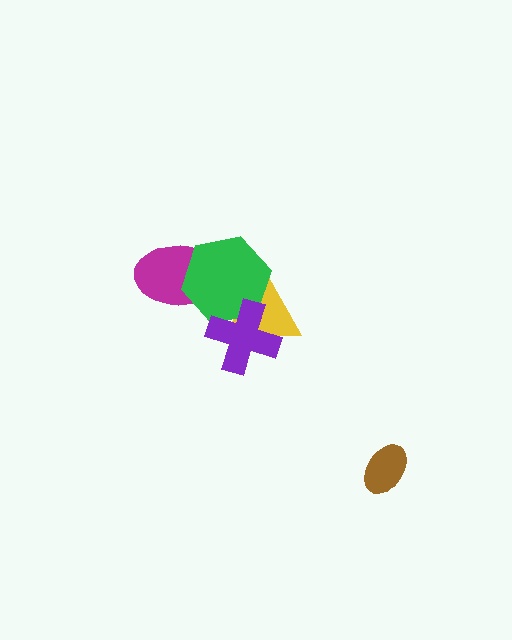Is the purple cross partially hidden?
No, no other shape covers it.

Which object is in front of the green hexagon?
The purple cross is in front of the green hexagon.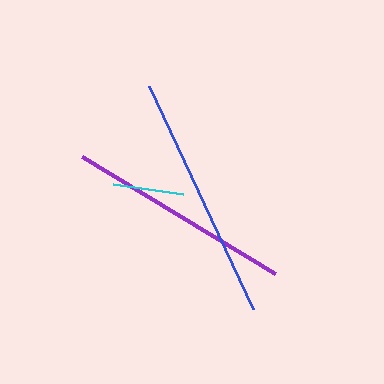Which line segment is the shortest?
The cyan line is the shortest at approximately 71 pixels.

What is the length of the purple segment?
The purple segment is approximately 225 pixels long.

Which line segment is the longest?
The blue line is the longest at approximately 246 pixels.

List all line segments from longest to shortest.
From longest to shortest: blue, purple, cyan.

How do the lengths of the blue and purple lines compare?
The blue and purple lines are approximately the same length.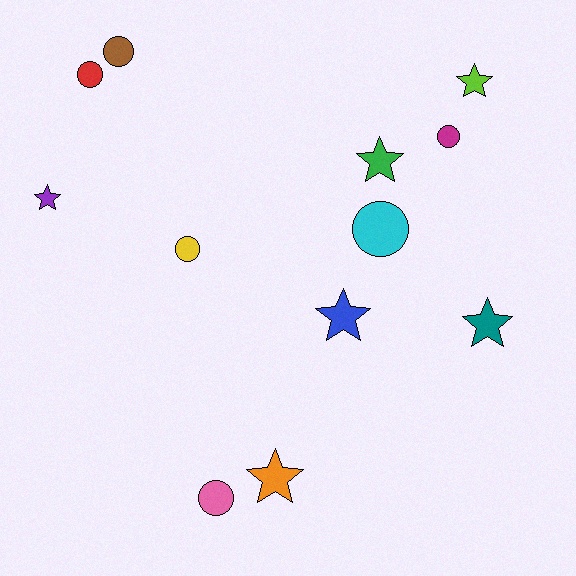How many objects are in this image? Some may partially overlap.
There are 12 objects.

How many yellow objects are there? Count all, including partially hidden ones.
There is 1 yellow object.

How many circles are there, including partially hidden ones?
There are 6 circles.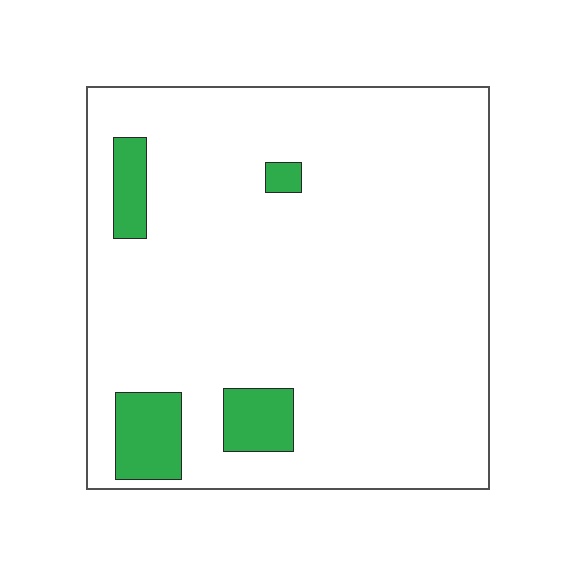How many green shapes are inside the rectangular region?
4.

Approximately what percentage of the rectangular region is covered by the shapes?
Approximately 10%.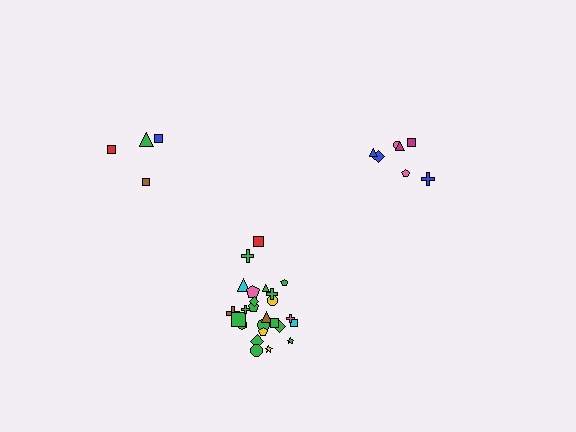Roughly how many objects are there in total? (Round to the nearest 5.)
Roughly 35 objects in total.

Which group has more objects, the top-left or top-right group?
The top-right group.